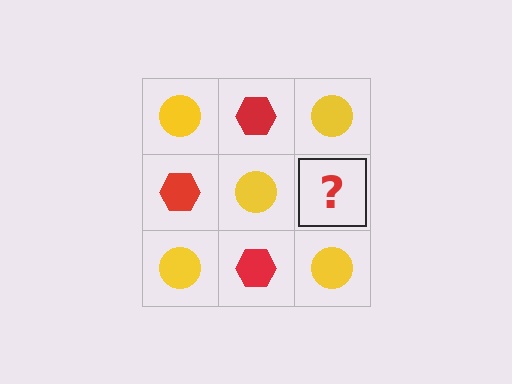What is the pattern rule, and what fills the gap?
The rule is that it alternates yellow circle and red hexagon in a checkerboard pattern. The gap should be filled with a red hexagon.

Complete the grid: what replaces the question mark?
The question mark should be replaced with a red hexagon.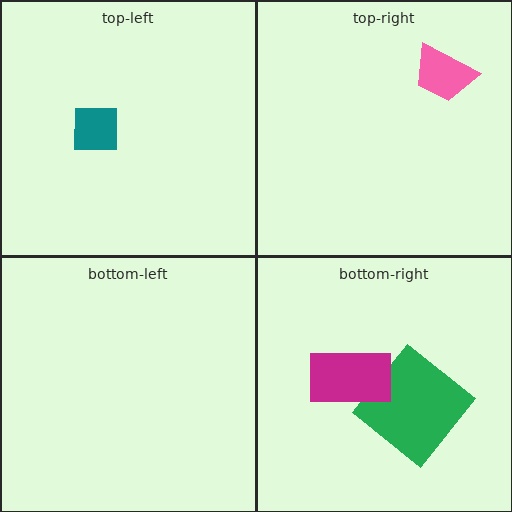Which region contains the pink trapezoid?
The top-right region.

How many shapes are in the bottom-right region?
2.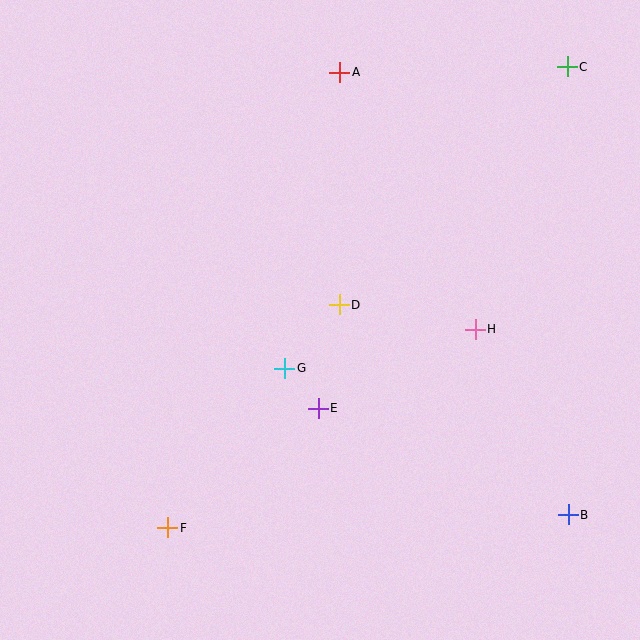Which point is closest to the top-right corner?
Point C is closest to the top-right corner.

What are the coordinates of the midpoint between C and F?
The midpoint between C and F is at (368, 297).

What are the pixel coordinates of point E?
Point E is at (318, 408).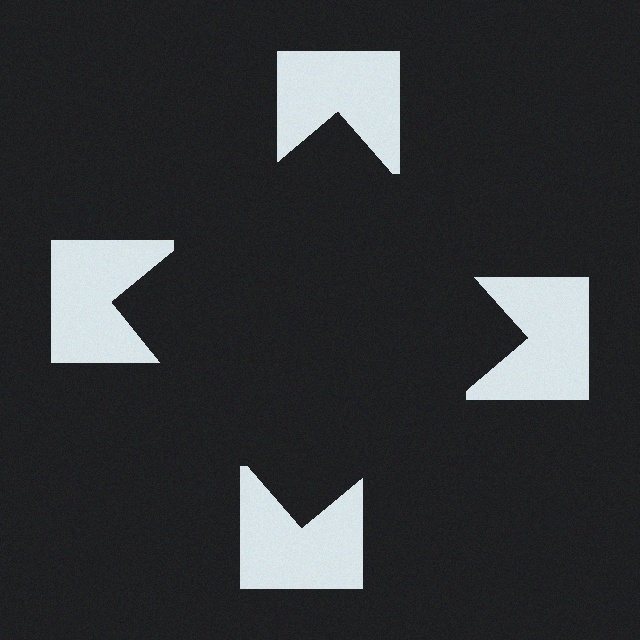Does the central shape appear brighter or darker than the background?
It typically appears slightly darker than the background, even though no actual brightness change is drawn.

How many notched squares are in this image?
There are 4 — one at each vertex of the illusory square.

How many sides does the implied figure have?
4 sides.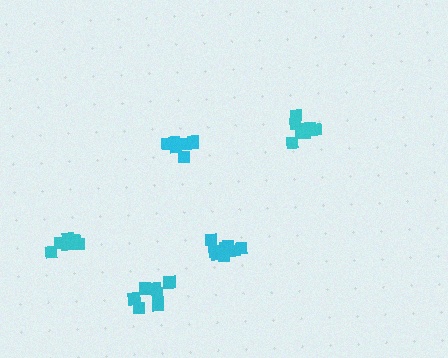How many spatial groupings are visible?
There are 5 spatial groupings.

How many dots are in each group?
Group 1: 7 dots, Group 2: 7 dots, Group 3: 9 dots, Group 4: 8 dots, Group 5: 9 dots (40 total).